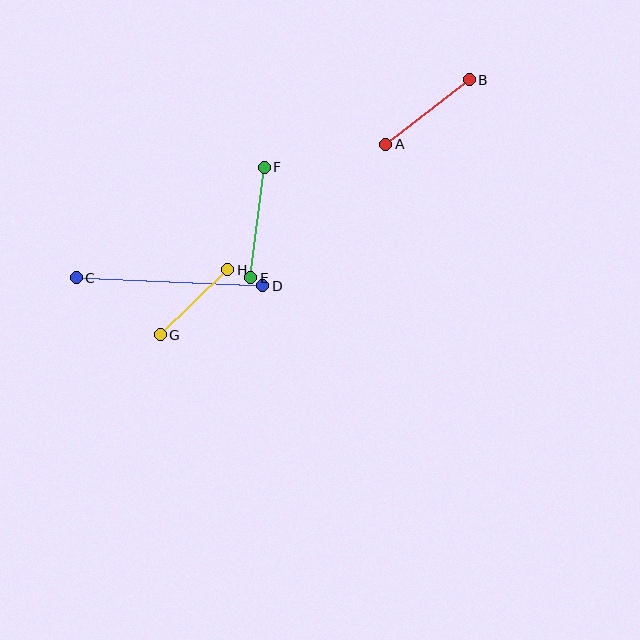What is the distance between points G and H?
The distance is approximately 94 pixels.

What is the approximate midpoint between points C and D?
The midpoint is at approximately (169, 282) pixels.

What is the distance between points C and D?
The distance is approximately 187 pixels.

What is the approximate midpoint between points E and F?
The midpoint is at approximately (257, 222) pixels.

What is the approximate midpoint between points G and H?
The midpoint is at approximately (194, 302) pixels.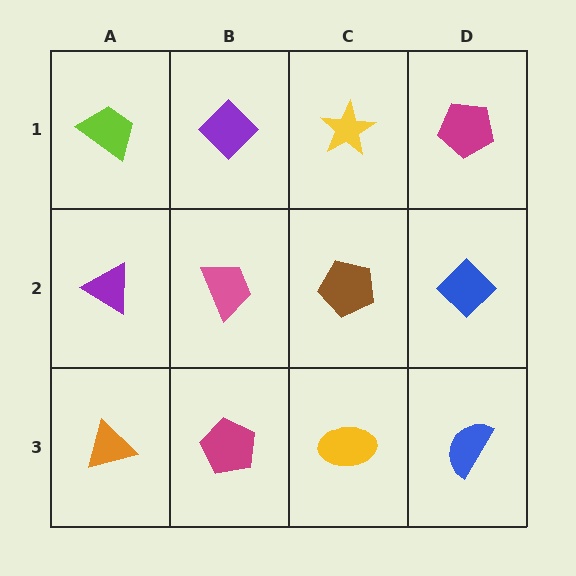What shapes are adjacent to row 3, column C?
A brown pentagon (row 2, column C), a magenta pentagon (row 3, column B), a blue semicircle (row 3, column D).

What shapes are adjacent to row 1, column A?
A purple triangle (row 2, column A), a purple diamond (row 1, column B).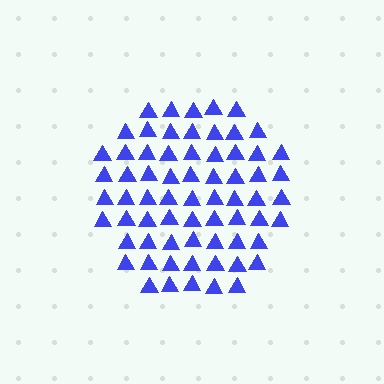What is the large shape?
The large shape is a hexagon.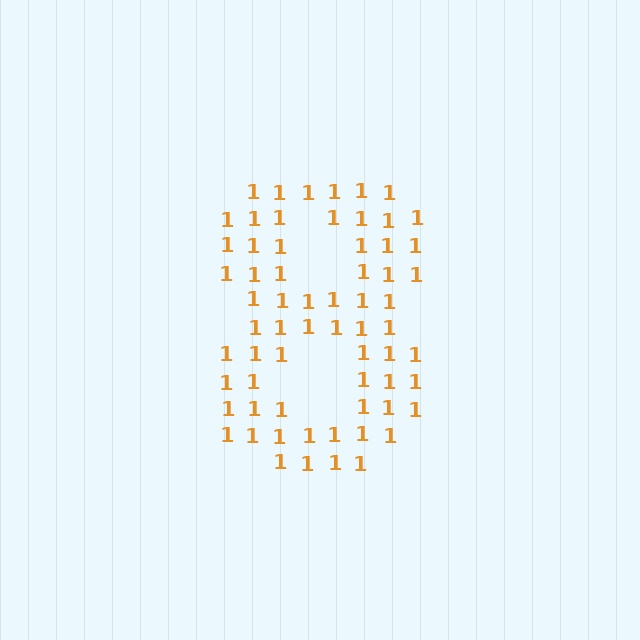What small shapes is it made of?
It is made of small digit 1's.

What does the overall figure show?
The overall figure shows the digit 8.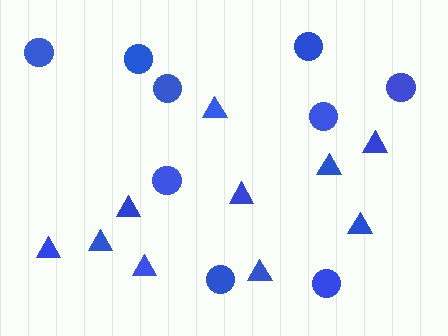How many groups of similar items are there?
There are 2 groups: one group of circles (9) and one group of triangles (10).